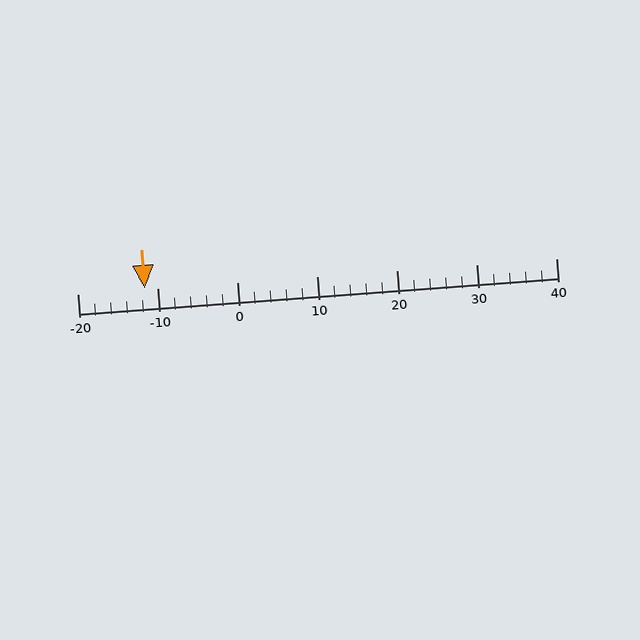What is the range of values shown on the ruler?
The ruler shows values from -20 to 40.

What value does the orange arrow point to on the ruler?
The orange arrow points to approximately -12.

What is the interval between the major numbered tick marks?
The major tick marks are spaced 10 units apart.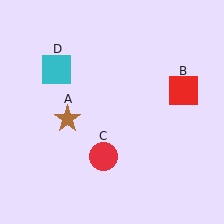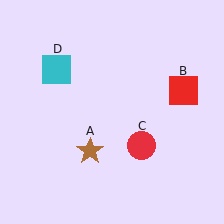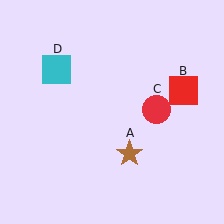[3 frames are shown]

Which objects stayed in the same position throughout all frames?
Red square (object B) and cyan square (object D) remained stationary.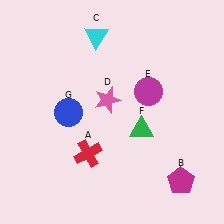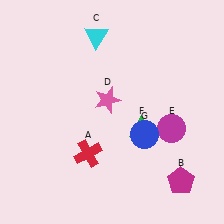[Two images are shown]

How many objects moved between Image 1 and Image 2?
2 objects moved between the two images.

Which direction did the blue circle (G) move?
The blue circle (G) moved right.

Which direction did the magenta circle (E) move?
The magenta circle (E) moved down.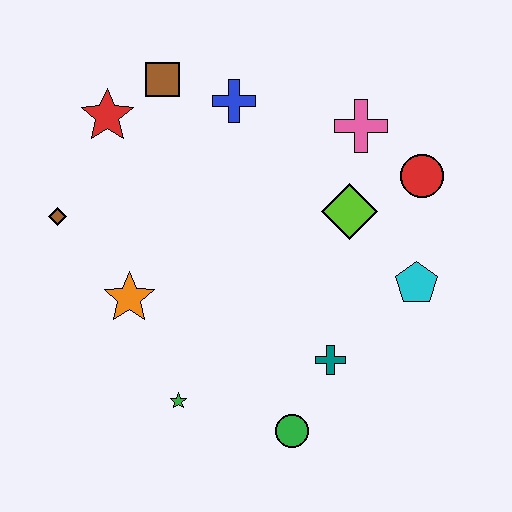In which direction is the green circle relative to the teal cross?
The green circle is below the teal cross.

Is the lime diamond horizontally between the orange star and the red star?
No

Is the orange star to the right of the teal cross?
No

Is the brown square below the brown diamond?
No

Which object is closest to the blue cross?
The brown square is closest to the blue cross.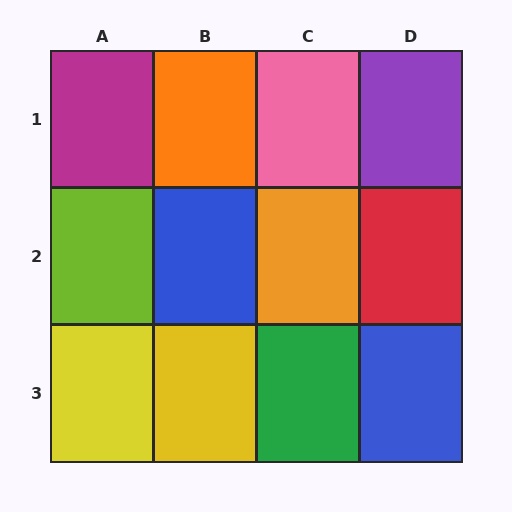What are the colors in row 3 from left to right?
Yellow, yellow, green, blue.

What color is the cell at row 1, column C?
Pink.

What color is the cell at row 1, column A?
Magenta.